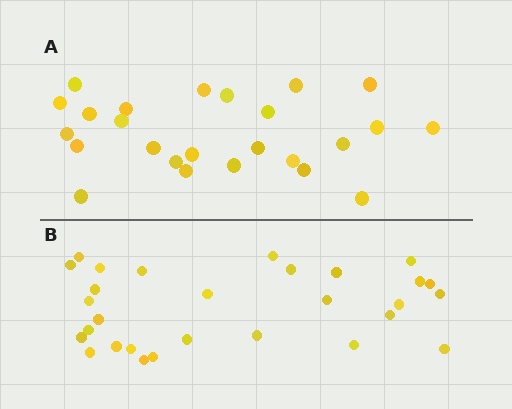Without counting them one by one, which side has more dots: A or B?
Region B (the bottom region) has more dots.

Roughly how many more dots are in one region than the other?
Region B has about 4 more dots than region A.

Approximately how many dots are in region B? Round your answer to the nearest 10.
About 30 dots. (The exact count is 29, which rounds to 30.)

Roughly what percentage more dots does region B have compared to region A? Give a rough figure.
About 15% more.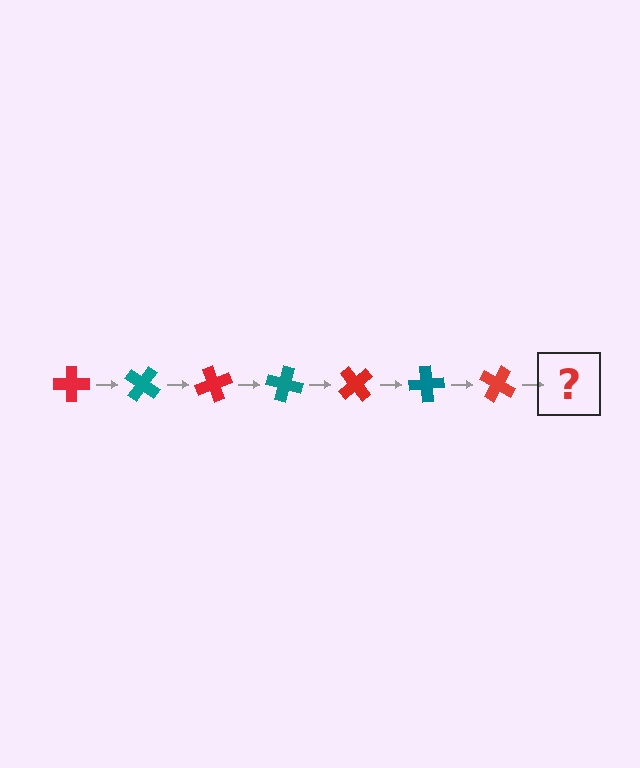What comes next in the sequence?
The next element should be a teal cross, rotated 245 degrees from the start.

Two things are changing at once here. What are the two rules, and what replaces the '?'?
The two rules are that it rotates 35 degrees each step and the color cycles through red and teal. The '?' should be a teal cross, rotated 245 degrees from the start.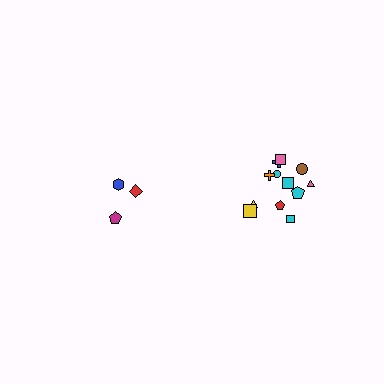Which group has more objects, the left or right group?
The right group.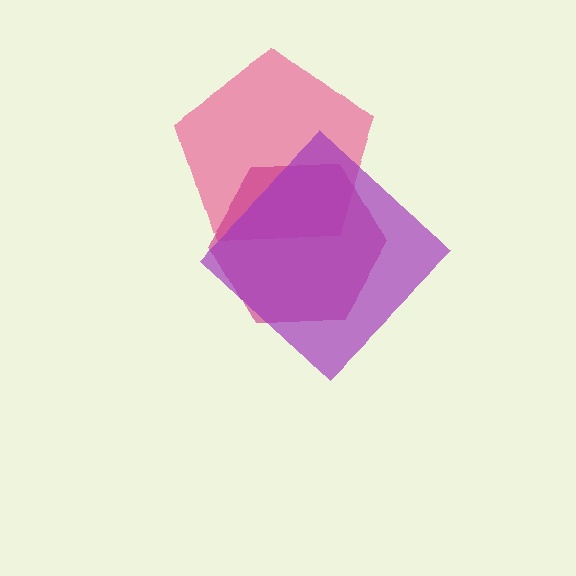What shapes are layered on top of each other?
The layered shapes are: a pink pentagon, a magenta hexagon, a purple diamond.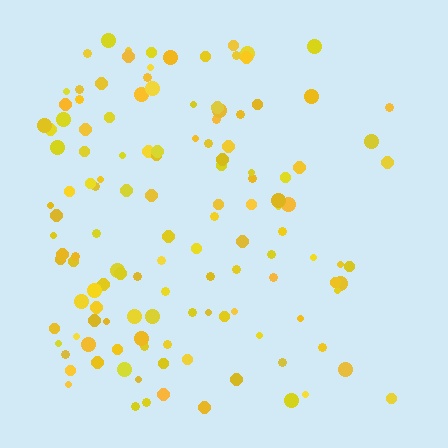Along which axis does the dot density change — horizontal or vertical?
Horizontal.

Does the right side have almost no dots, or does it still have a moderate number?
Still a moderate number, just noticeably fewer than the left.